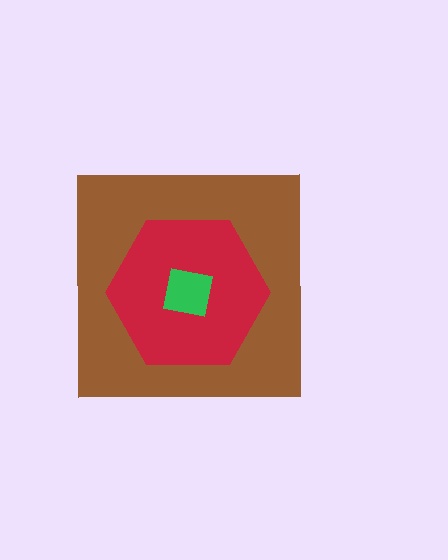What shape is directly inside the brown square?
The red hexagon.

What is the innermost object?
The green square.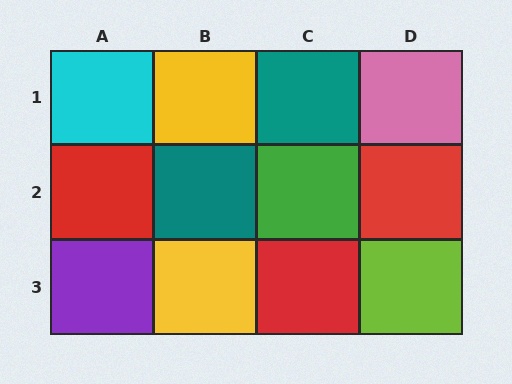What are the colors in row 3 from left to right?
Purple, yellow, red, lime.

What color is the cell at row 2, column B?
Teal.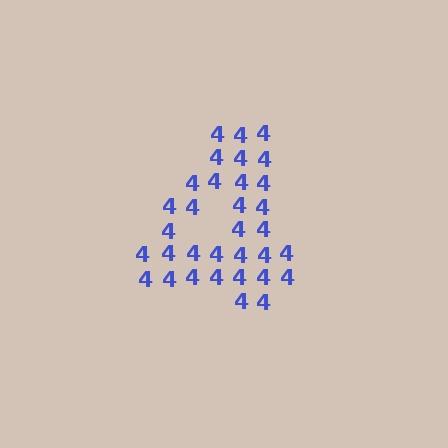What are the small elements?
The small elements are digit 4's.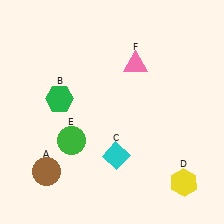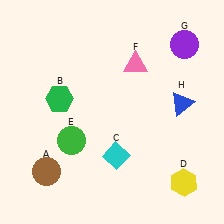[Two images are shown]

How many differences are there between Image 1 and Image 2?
There are 2 differences between the two images.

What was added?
A purple circle (G), a blue triangle (H) were added in Image 2.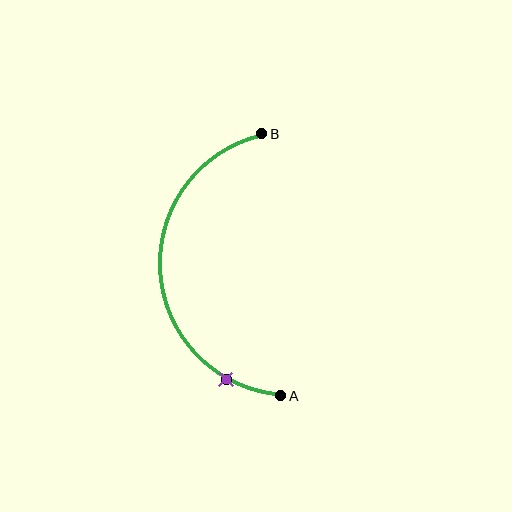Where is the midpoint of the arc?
The arc midpoint is the point on the curve farthest from the straight line joining A and B. It sits to the left of that line.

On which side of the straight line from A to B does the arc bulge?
The arc bulges to the left of the straight line connecting A and B.